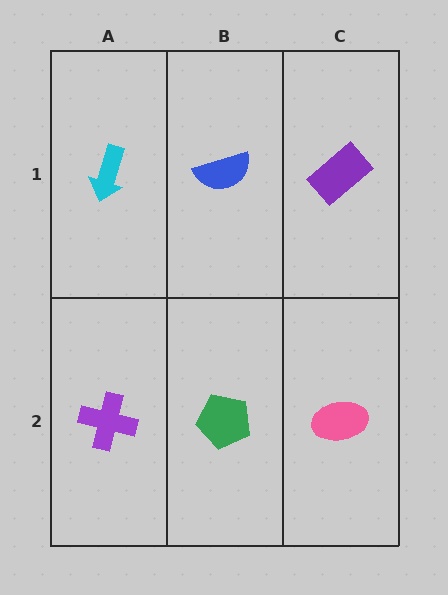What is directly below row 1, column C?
A pink ellipse.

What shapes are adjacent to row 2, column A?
A cyan arrow (row 1, column A), a green pentagon (row 2, column B).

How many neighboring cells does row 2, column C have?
2.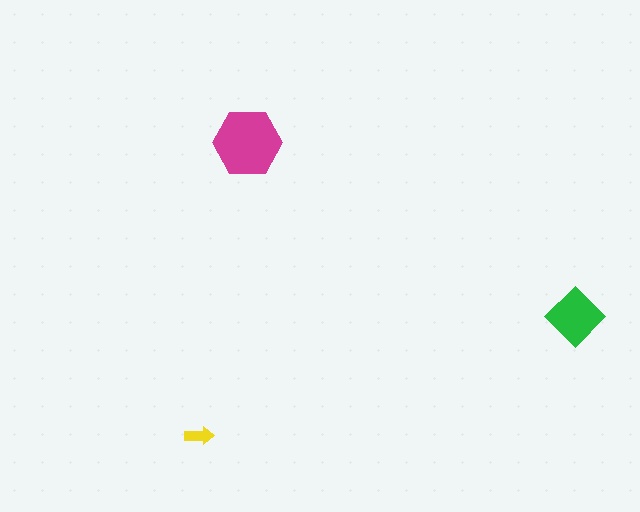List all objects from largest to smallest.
The magenta hexagon, the green diamond, the yellow arrow.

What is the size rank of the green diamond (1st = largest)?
2nd.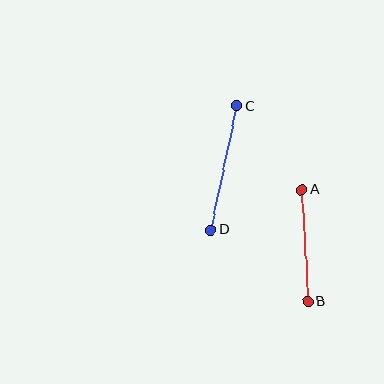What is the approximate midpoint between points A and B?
The midpoint is at approximately (305, 246) pixels.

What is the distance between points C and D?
The distance is approximately 126 pixels.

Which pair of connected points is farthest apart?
Points C and D are farthest apart.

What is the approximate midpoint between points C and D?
The midpoint is at approximately (224, 168) pixels.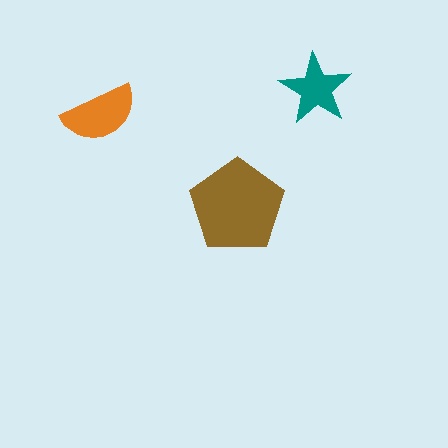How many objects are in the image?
There are 3 objects in the image.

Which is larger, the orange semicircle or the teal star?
The orange semicircle.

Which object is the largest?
The brown pentagon.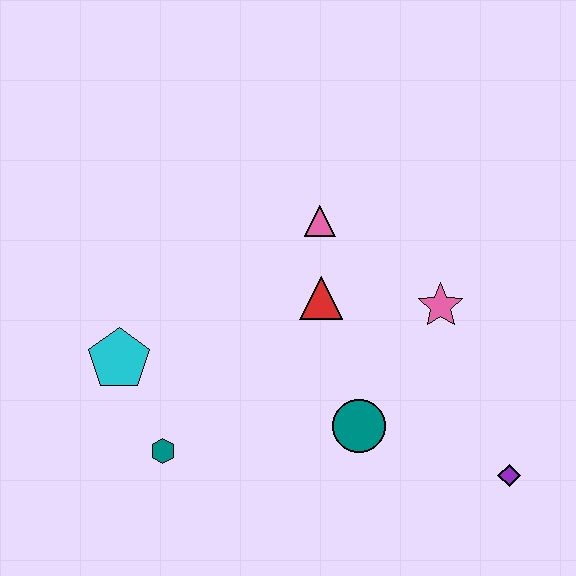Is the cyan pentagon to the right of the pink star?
No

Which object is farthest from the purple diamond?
The cyan pentagon is farthest from the purple diamond.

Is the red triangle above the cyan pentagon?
Yes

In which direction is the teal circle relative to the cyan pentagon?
The teal circle is to the right of the cyan pentagon.